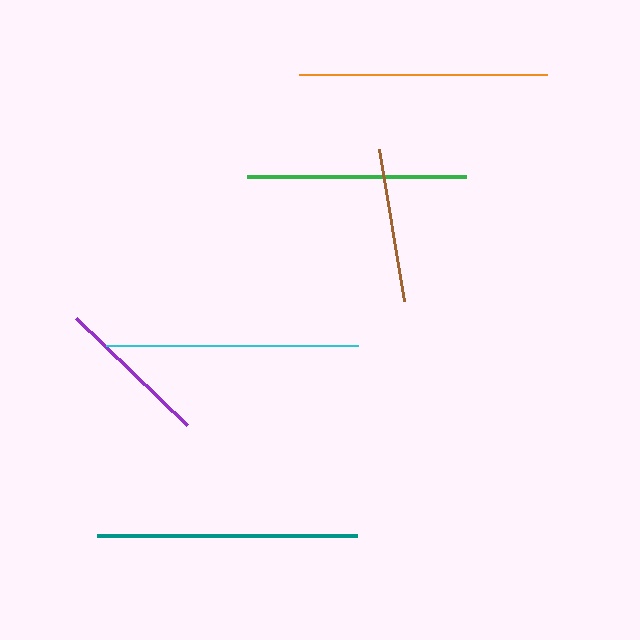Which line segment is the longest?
The teal line is the longest at approximately 261 pixels.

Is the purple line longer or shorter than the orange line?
The orange line is longer than the purple line.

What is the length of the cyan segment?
The cyan segment is approximately 252 pixels long.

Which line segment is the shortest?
The brown line is the shortest at approximately 153 pixels.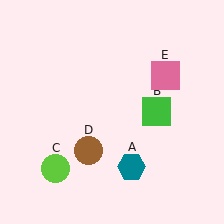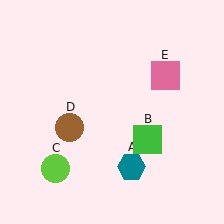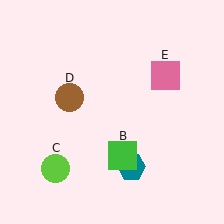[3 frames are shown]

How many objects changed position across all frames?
2 objects changed position: green square (object B), brown circle (object D).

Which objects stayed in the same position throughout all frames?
Teal hexagon (object A) and lime circle (object C) and pink square (object E) remained stationary.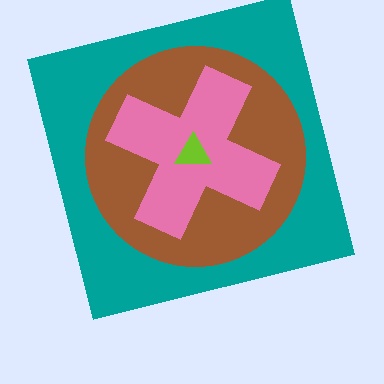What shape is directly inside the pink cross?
The lime triangle.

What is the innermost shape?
The lime triangle.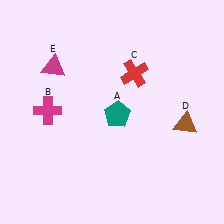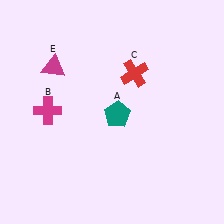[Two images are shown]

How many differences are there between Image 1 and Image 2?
There is 1 difference between the two images.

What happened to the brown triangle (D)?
The brown triangle (D) was removed in Image 2. It was in the bottom-right area of Image 1.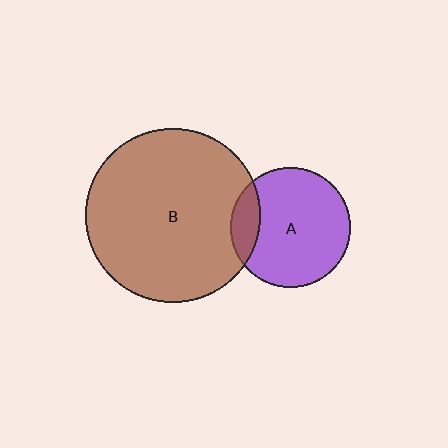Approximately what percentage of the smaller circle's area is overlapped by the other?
Approximately 15%.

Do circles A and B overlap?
Yes.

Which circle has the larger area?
Circle B (brown).